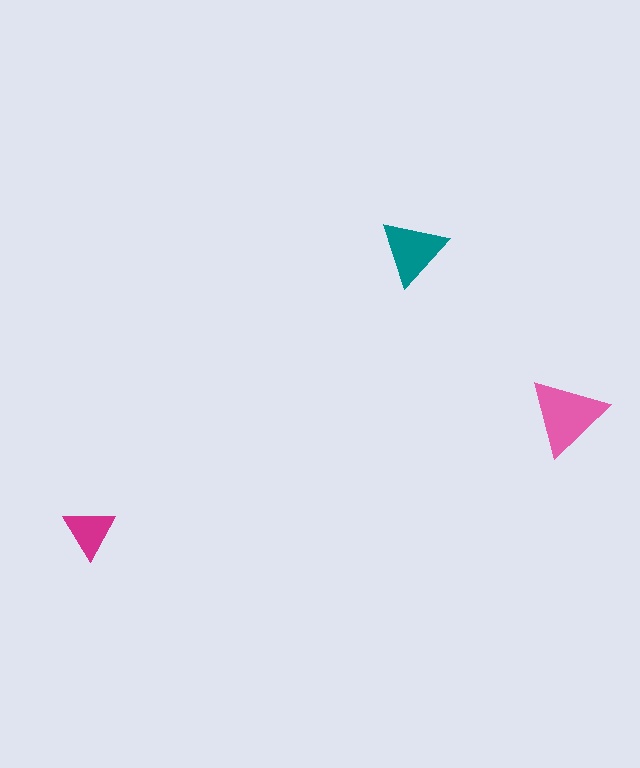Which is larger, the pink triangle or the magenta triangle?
The pink one.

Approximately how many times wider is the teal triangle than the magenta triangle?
About 1.5 times wider.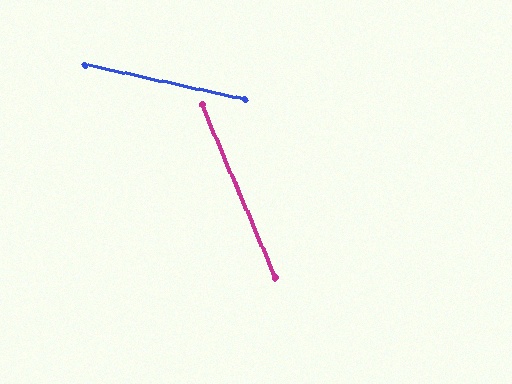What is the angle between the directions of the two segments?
Approximately 55 degrees.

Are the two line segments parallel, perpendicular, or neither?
Neither parallel nor perpendicular — they differ by about 55°.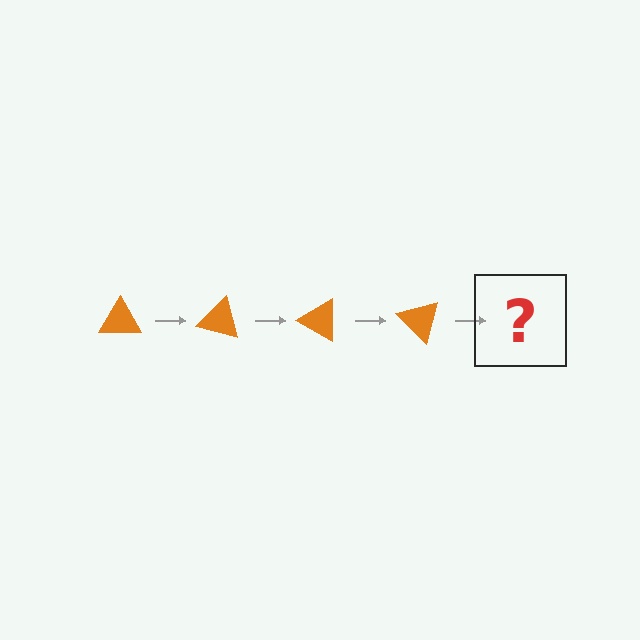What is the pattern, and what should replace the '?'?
The pattern is that the triangle rotates 15 degrees each step. The '?' should be an orange triangle rotated 60 degrees.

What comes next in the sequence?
The next element should be an orange triangle rotated 60 degrees.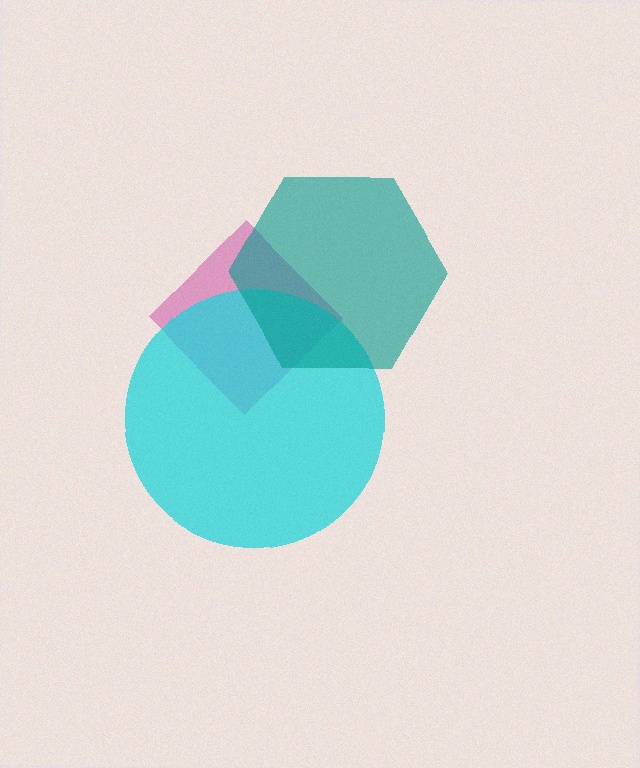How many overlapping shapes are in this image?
There are 3 overlapping shapes in the image.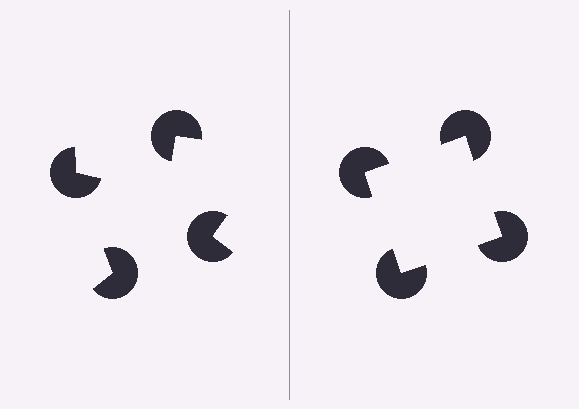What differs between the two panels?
The pac-man discs are positioned identically on both sides; only the wedge orientations differ. On the right they align to a square; on the left they are misaligned.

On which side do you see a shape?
An illusory square appears on the right side. On the left side the wedge cuts are rotated, so no coherent shape forms.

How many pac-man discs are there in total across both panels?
8 — 4 on each side.